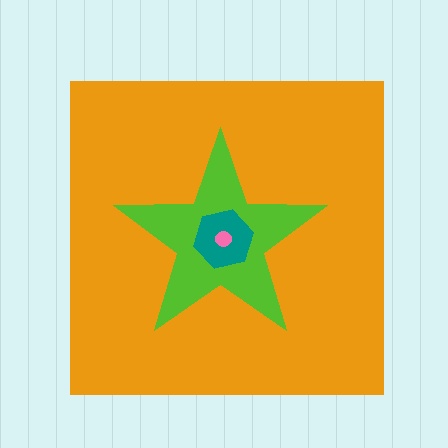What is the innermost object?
The pink circle.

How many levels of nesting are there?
4.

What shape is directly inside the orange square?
The lime star.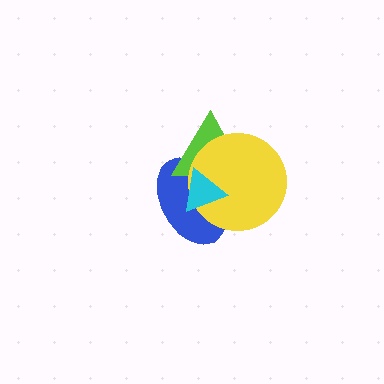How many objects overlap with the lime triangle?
3 objects overlap with the lime triangle.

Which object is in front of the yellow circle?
The cyan triangle is in front of the yellow circle.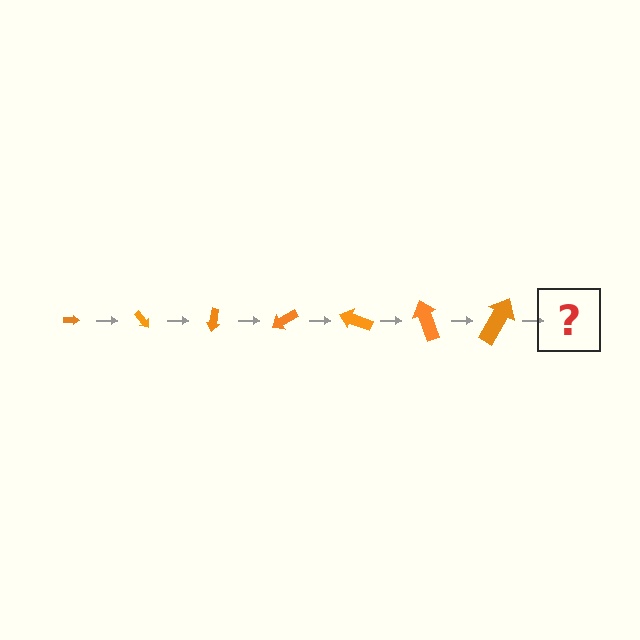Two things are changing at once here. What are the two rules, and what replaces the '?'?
The two rules are that the arrow grows larger each step and it rotates 50 degrees each step. The '?' should be an arrow, larger than the previous one and rotated 350 degrees from the start.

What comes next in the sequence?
The next element should be an arrow, larger than the previous one and rotated 350 degrees from the start.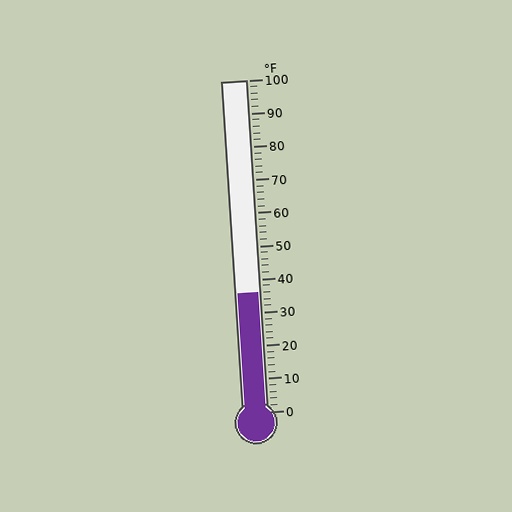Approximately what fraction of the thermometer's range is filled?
The thermometer is filled to approximately 35% of its range.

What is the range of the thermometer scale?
The thermometer scale ranges from 0°F to 100°F.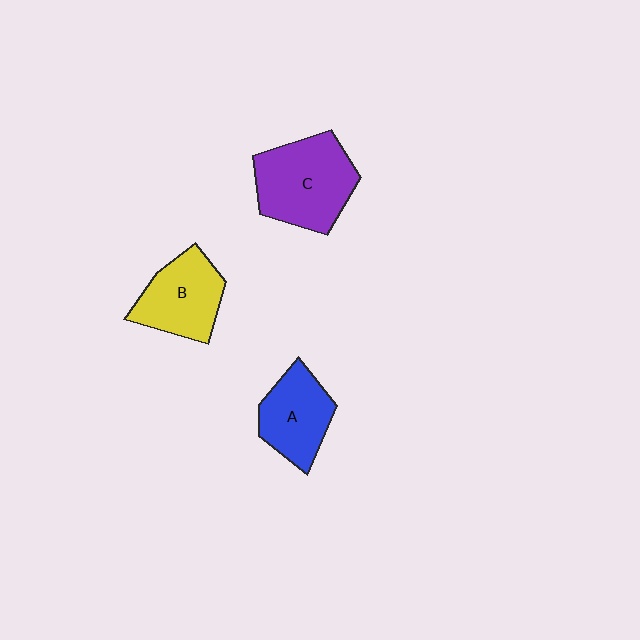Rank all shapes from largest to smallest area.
From largest to smallest: C (purple), B (yellow), A (blue).